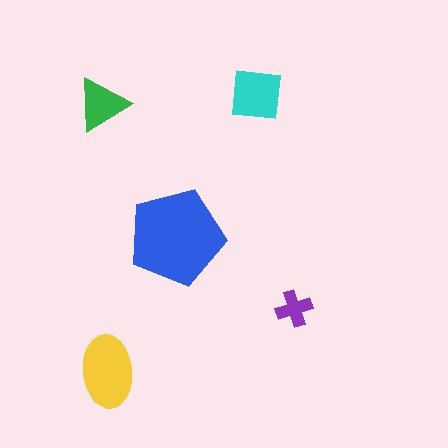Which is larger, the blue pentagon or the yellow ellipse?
The blue pentagon.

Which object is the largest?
The blue pentagon.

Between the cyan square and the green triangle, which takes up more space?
The cyan square.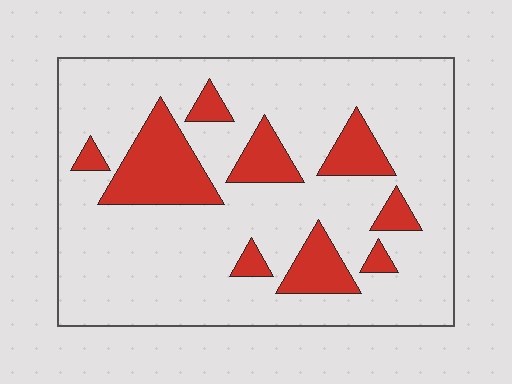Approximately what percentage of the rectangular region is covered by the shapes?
Approximately 20%.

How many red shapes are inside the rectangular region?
9.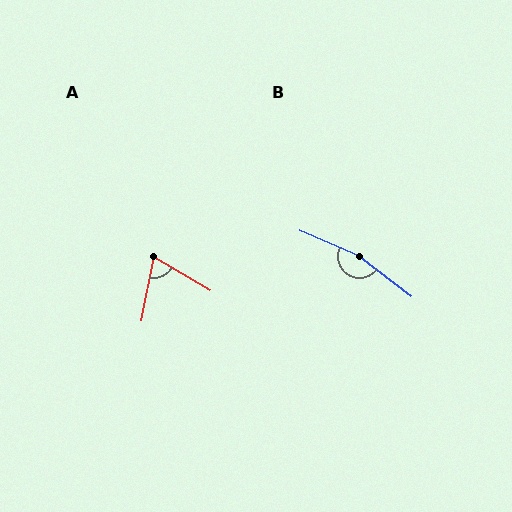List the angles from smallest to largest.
A (70°), B (166°).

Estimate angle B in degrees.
Approximately 166 degrees.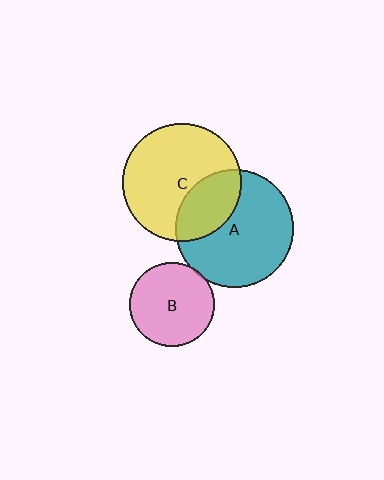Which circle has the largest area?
Circle C (yellow).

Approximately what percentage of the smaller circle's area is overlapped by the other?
Approximately 5%.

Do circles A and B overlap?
Yes.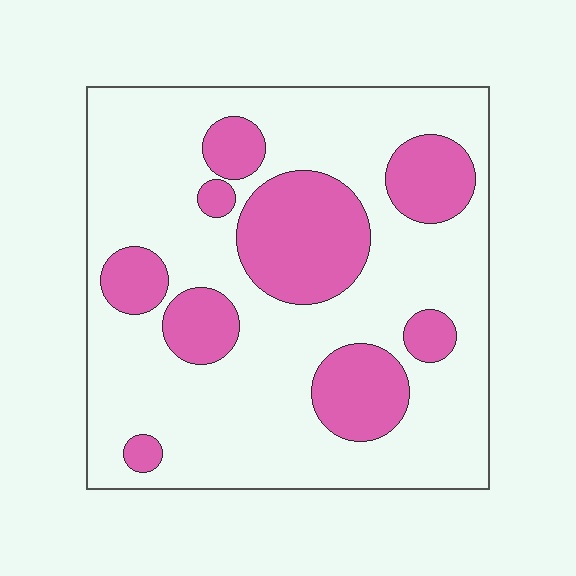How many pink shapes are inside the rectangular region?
9.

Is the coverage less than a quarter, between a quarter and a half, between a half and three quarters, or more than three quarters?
Between a quarter and a half.